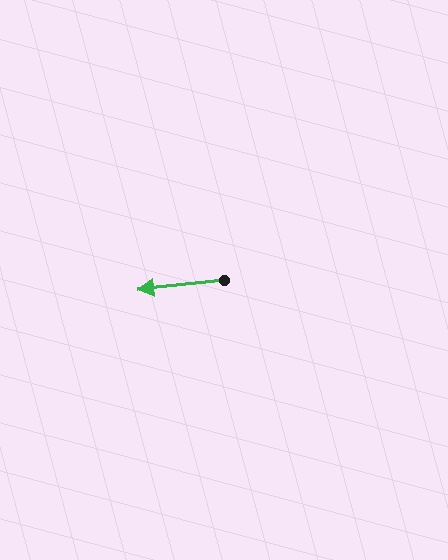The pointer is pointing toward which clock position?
Roughly 9 o'clock.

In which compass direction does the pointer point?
West.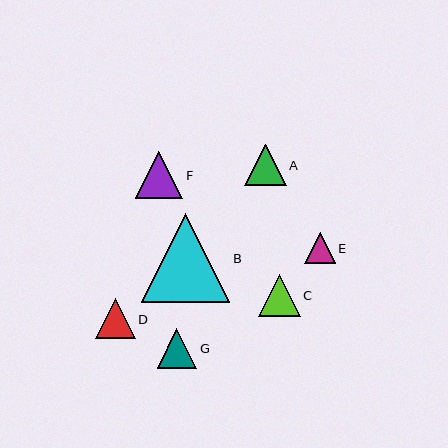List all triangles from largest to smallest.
From largest to smallest: B, F, C, A, D, G, E.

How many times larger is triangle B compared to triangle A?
Triangle B is approximately 2.1 times the size of triangle A.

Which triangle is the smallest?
Triangle E is the smallest with a size of approximately 31 pixels.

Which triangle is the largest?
Triangle B is the largest with a size of approximately 89 pixels.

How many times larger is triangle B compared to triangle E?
Triangle B is approximately 2.9 times the size of triangle E.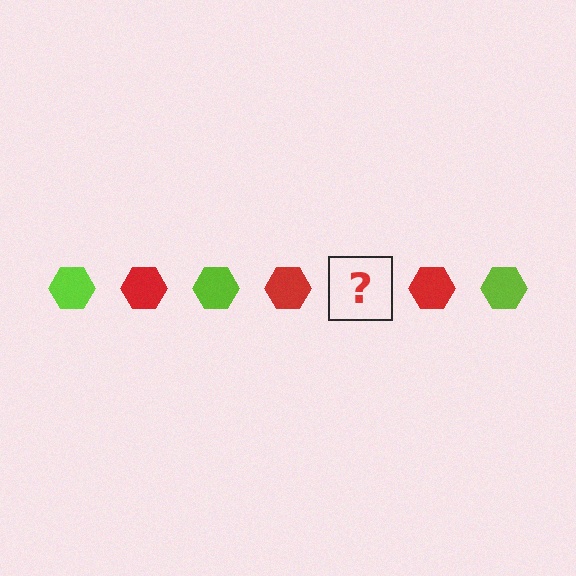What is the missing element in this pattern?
The missing element is a lime hexagon.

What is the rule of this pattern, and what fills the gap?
The rule is that the pattern cycles through lime, red hexagons. The gap should be filled with a lime hexagon.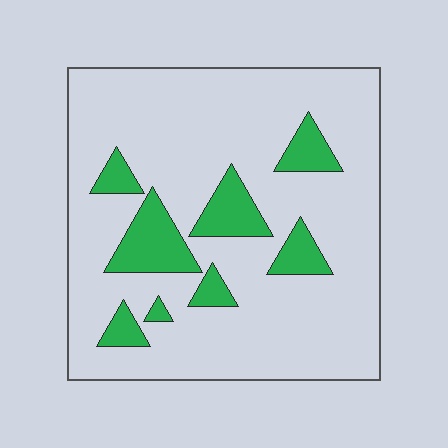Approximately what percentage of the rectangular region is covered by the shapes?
Approximately 15%.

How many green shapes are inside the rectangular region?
8.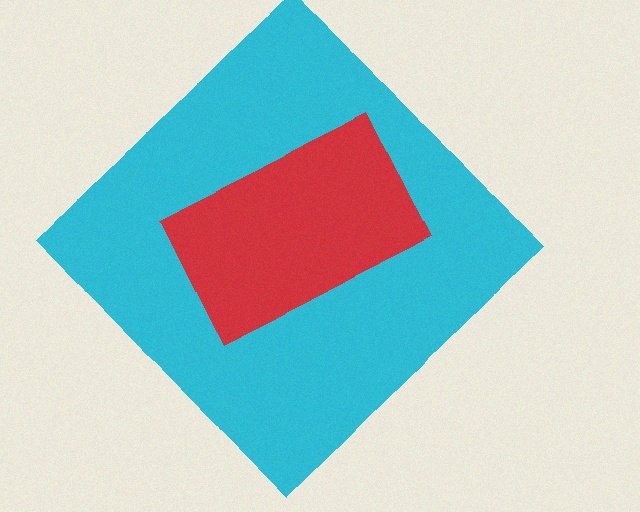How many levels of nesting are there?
2.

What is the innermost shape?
The red rectangle.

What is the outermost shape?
The cyan diamond.